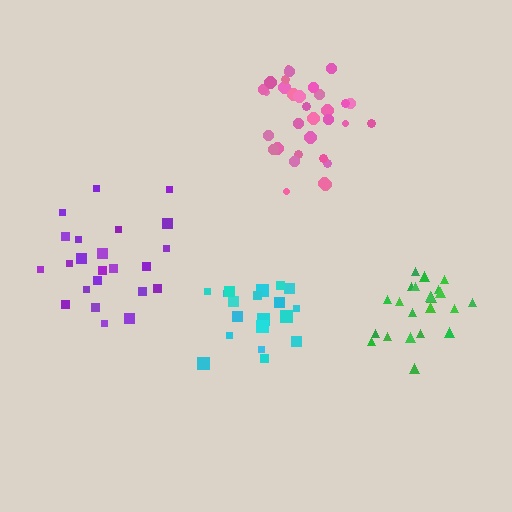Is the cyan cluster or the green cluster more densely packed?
Green.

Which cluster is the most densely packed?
Pink.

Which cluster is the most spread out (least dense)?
Purple.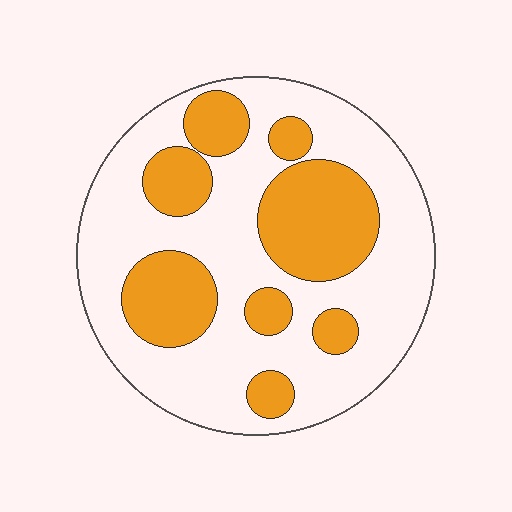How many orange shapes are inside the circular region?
8.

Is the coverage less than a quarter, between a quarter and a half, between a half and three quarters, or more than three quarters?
Between a quarter and a half.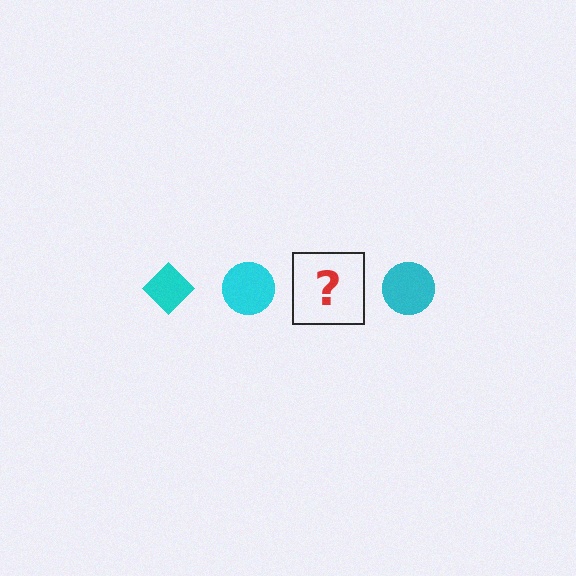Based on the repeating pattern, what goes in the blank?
The blank should be a cyan diamond.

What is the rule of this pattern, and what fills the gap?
The rule is that the pattern cycles through diamond, circle shapes in cyan. The gap should be filled with a cyan diamond.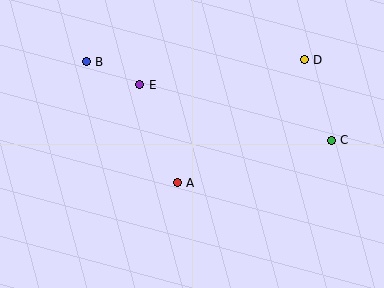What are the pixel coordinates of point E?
Point E is at (140, 85).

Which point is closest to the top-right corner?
Point D is closest to the top-right corner.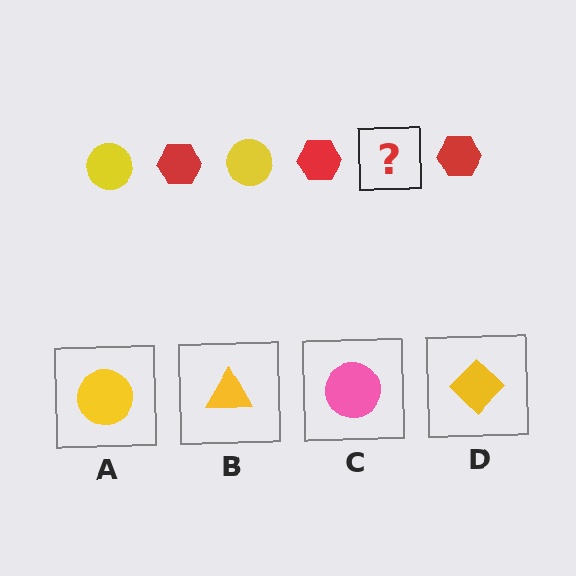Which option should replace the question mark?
Option A.